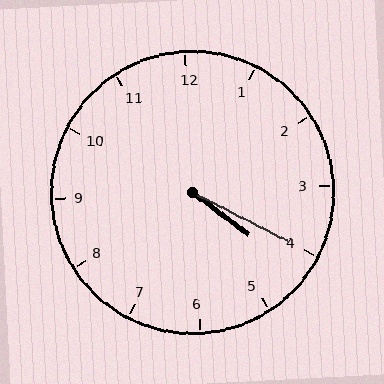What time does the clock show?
4:20.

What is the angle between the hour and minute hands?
Approximately 10 degrees.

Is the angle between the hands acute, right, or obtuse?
It is acute.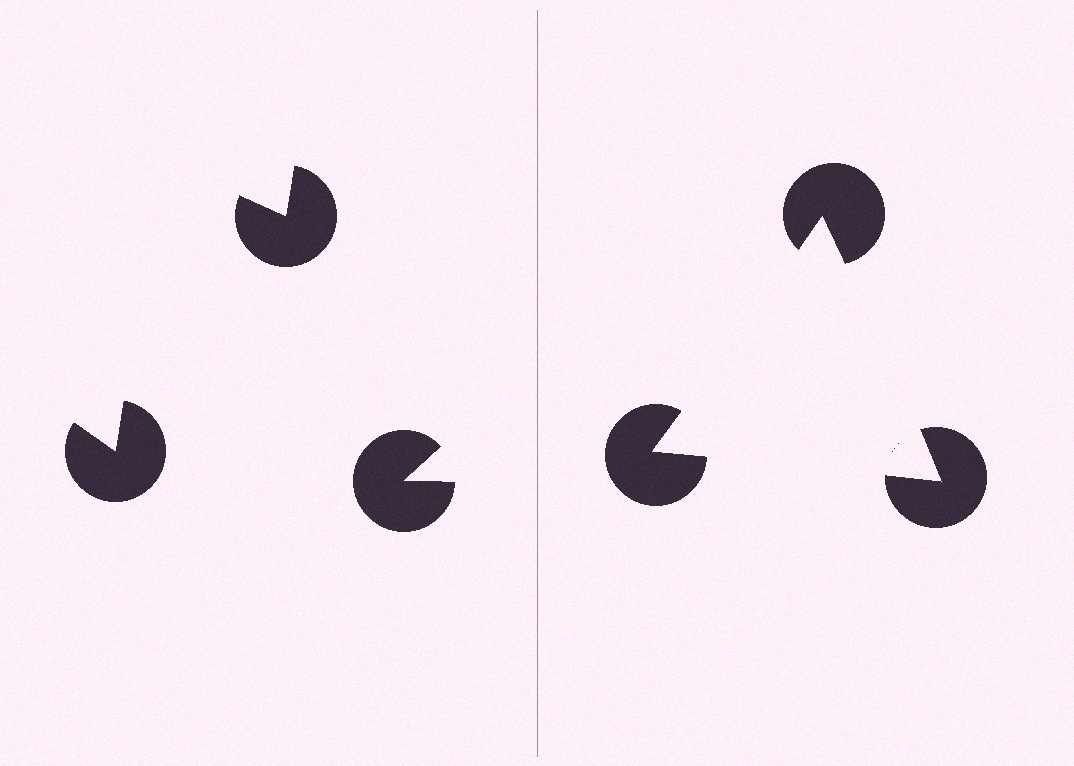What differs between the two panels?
The pac-man discs are positioned identically on both sides; only the wedge orientations differ. On the right they align to a triangle; on the left they are misaligned.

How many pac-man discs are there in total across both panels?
6 — 3 on each side.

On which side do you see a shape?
An illusory triangle appears on the right side. On the left side the wedge cuts are rotated, so no coherent shape forms.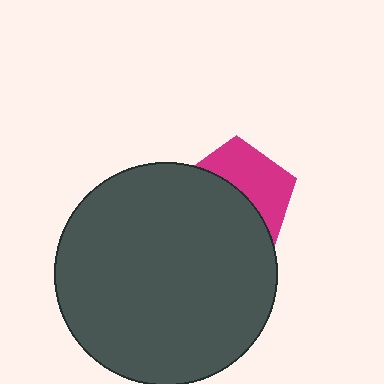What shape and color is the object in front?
The object in front is a dark gray circle.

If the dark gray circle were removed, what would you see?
You would see the complete magenta pentagon.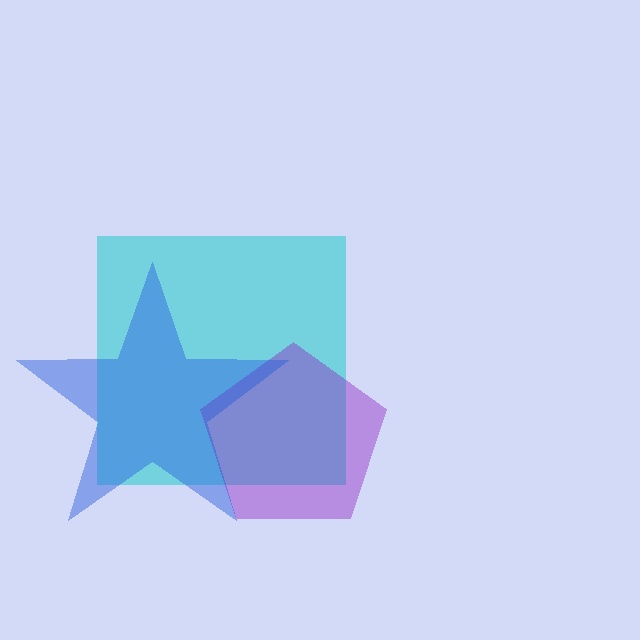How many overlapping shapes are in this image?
There are 3 overlapping shapes in the image.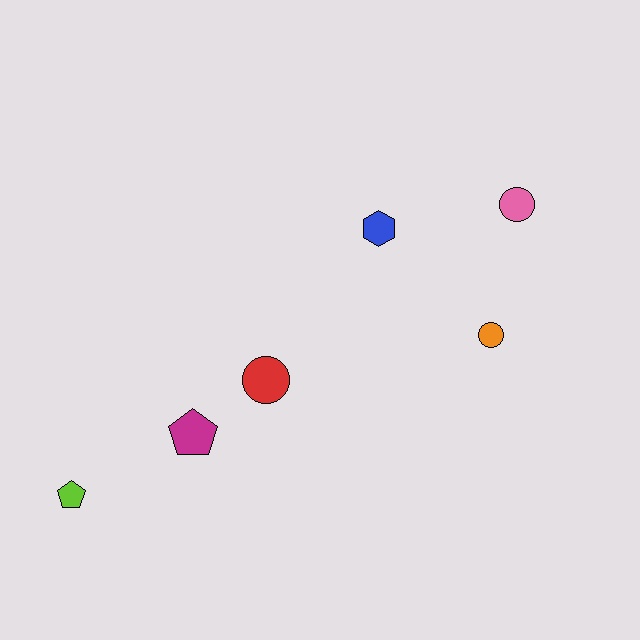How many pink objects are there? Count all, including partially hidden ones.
There is 1 pink object.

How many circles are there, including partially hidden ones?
There are 3 circles.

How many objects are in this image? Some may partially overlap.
There are 6 objects.